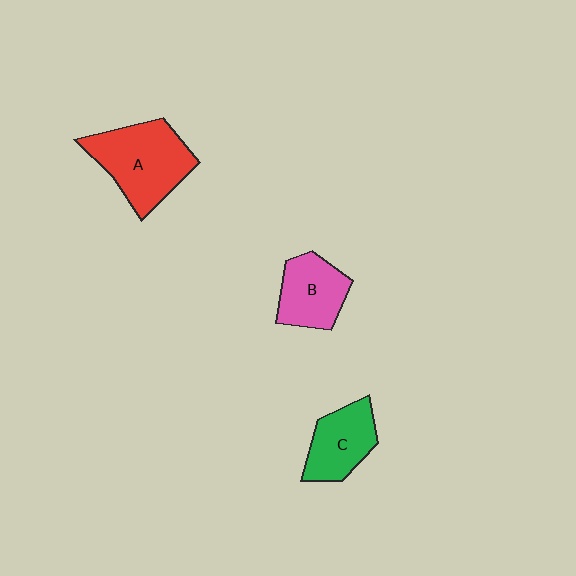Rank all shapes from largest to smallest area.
From largest to smallest: A (red), B (pink), C (green).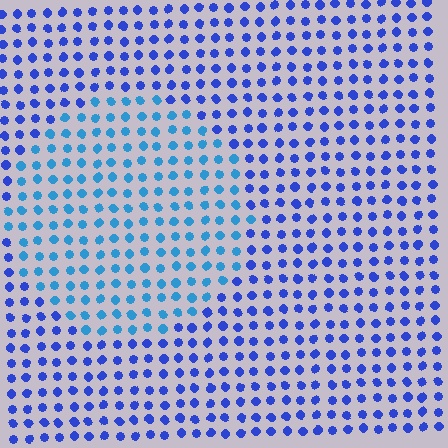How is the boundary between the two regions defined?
The boundary is defined purely by a slight shift in hue (about 31 degrees). Spacing, size, and orientation are identical on both sides.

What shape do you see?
I see a circle.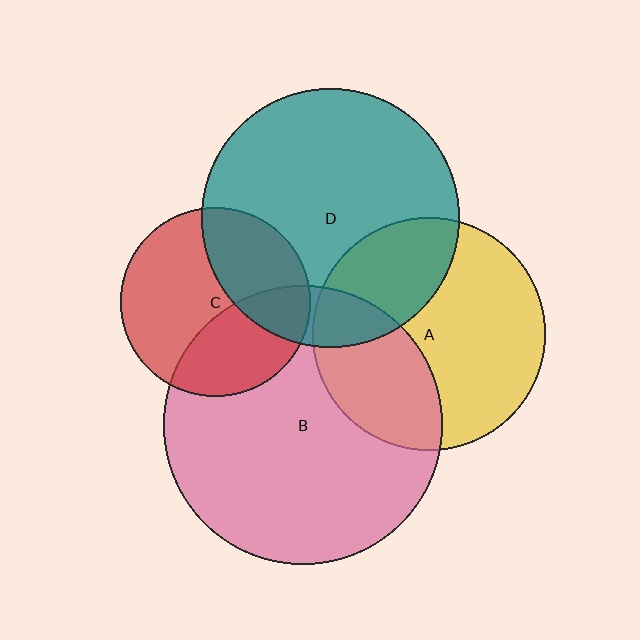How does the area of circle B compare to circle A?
Approximately 1.4 times.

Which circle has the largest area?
Circle B (pink).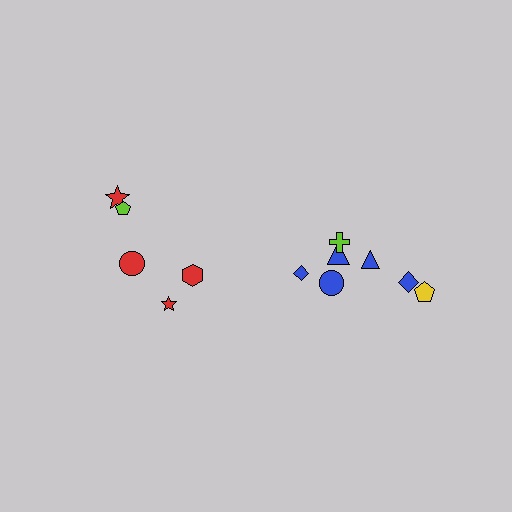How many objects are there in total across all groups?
There are 12 objects.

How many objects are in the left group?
There are 5 objects.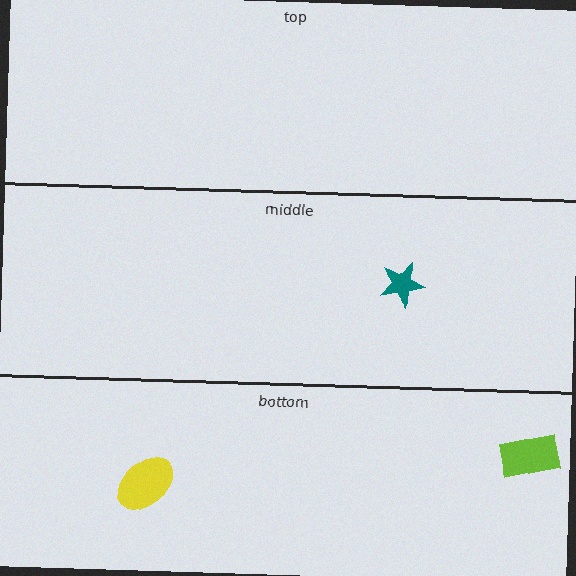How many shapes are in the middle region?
1.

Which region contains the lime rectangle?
The bottom region.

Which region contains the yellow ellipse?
The bottom region.